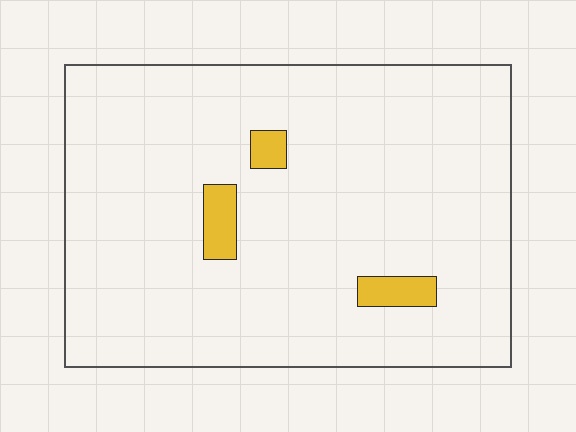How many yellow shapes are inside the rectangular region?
3.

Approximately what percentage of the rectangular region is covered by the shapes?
Approximately 5%.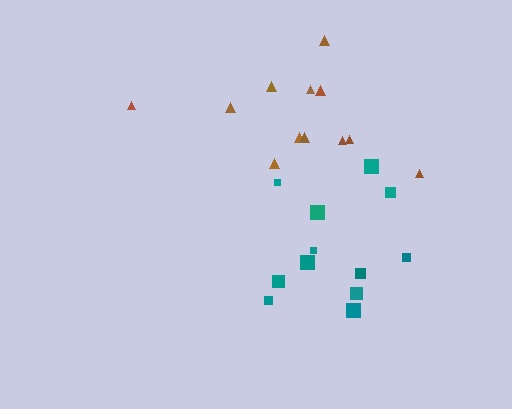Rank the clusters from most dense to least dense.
teal, brown.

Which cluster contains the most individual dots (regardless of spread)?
Teal (12).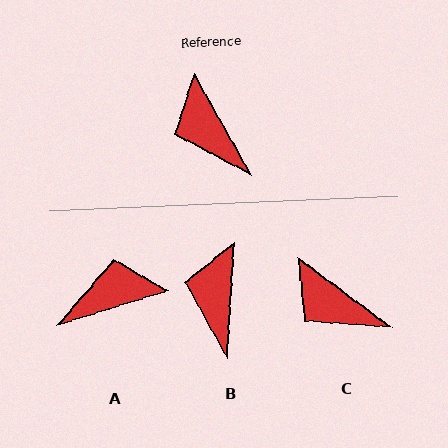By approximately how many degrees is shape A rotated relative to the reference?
Approximately 103 degrees clockwise.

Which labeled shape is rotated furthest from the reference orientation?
A, about 103 degrees away.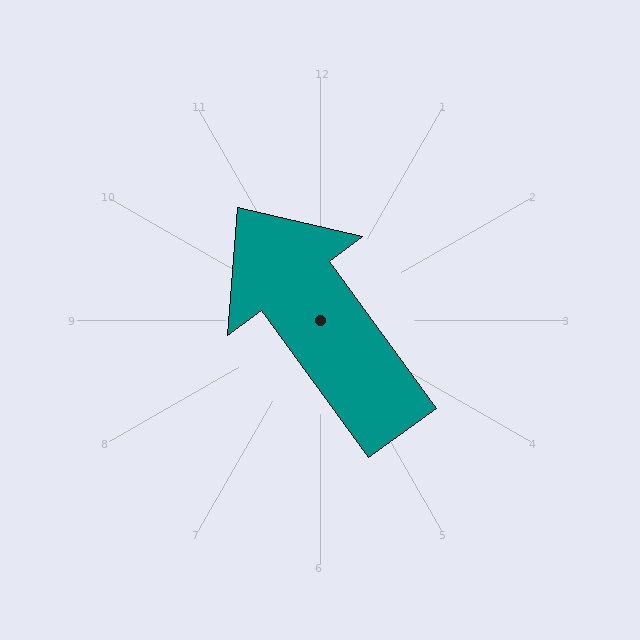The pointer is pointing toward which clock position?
Roughly 11 o'clock.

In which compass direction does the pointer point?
Northwest.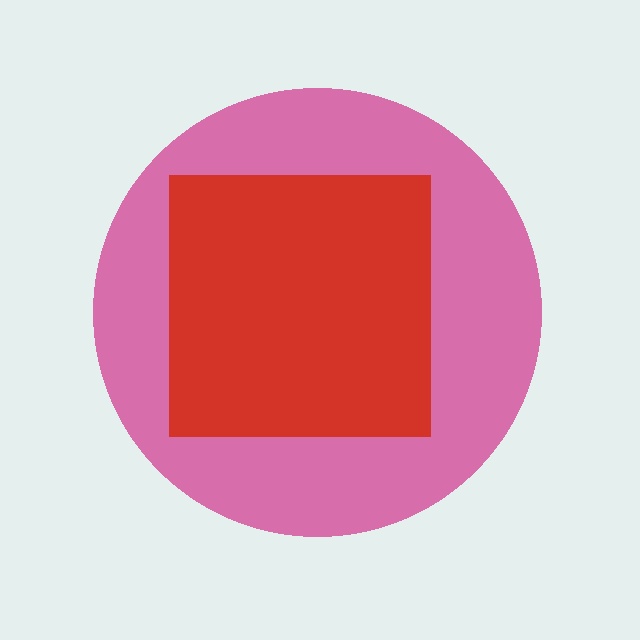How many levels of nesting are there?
2.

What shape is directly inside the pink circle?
The red square.